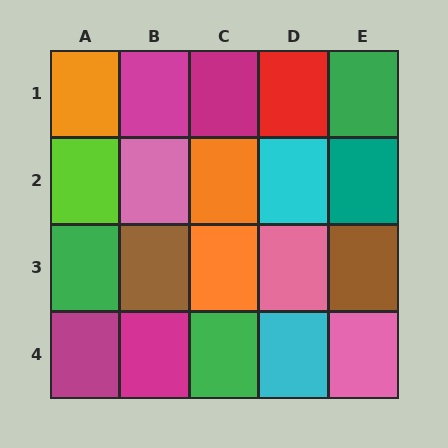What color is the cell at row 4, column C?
Green.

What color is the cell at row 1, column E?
Green.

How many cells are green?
3 cells are green.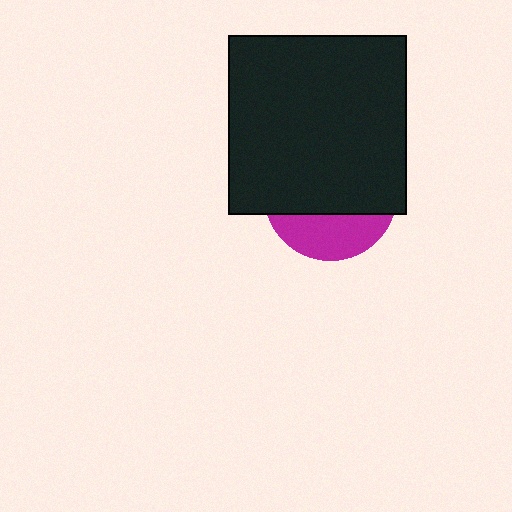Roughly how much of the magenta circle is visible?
A small part of it is visible (roughly 30%).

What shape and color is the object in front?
The object in front is a black square.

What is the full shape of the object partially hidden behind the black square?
The partially hidden object is a magenta circle.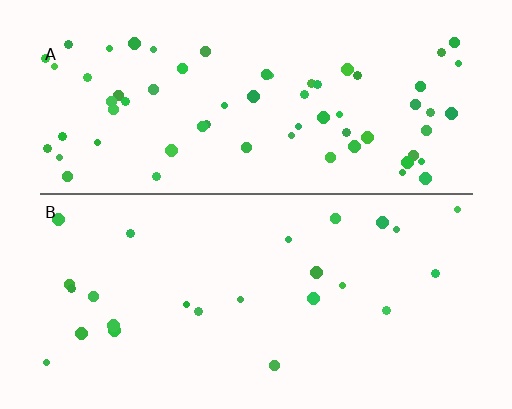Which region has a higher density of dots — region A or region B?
A (the top).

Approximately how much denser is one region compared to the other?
Approximately 2.7× — region A over region B.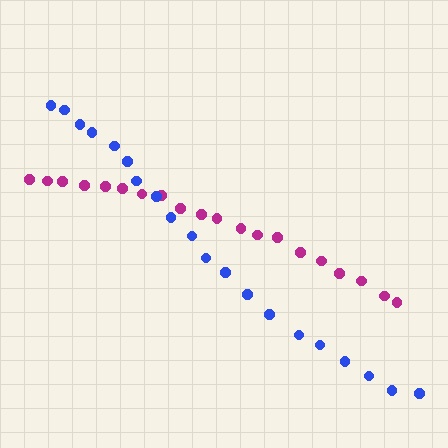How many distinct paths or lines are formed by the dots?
There are 2 distinct paths.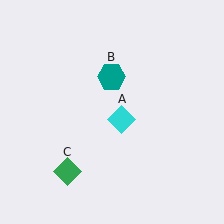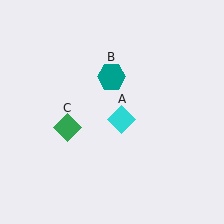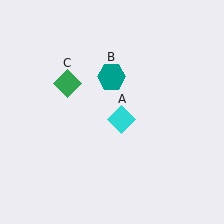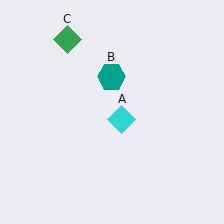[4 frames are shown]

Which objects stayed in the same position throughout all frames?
Cyan diamond (object A) and teal hexagon (object B) remained stationary.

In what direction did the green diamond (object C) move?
The green diamond (object C) moved up.